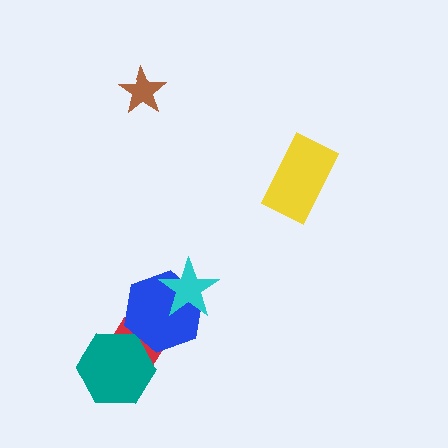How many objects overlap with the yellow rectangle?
0 objects overlap with the yellow rectangle.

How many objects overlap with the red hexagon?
2 objects overlap with the red hexagon.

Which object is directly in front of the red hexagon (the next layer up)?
The teal hexagon is directly in front of the red hexagon.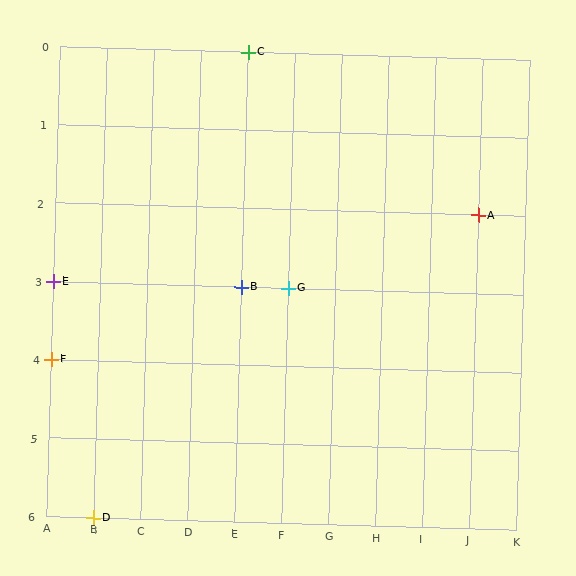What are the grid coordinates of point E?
Point E is at grid coordinates (A, 3).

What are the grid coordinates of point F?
Point F is at grid coordinates (A, 4).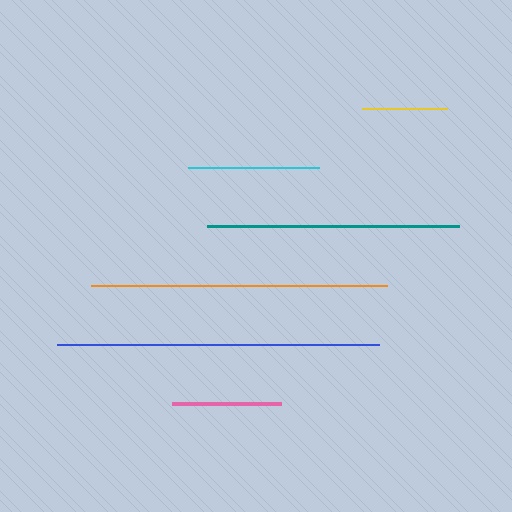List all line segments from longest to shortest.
From longest to shortest: blue, orange, teal, cyan, pink, yellow.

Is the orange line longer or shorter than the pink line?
The orange line is longer than the pink line.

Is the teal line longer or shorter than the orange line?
The orange line is longer than the teal line.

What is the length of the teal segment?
The teal segment is approximately 252 pixels long.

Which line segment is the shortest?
The yellow line is the shortest at approximately 85 pixels.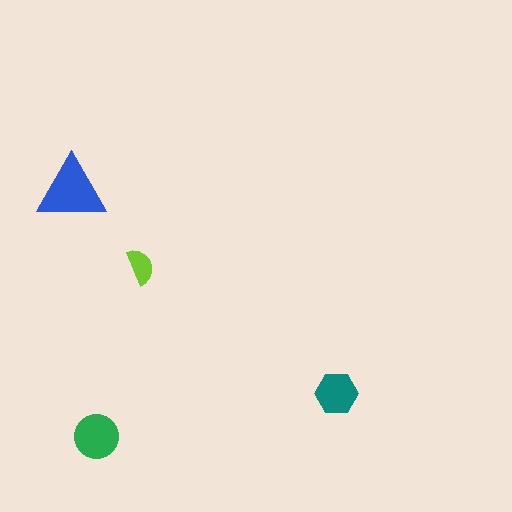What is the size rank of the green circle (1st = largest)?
2nd.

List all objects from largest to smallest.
The blue triangle, the green circle, the teal hexagon, the lime semicircle.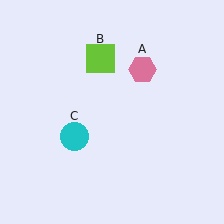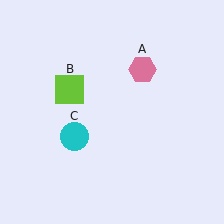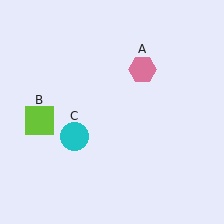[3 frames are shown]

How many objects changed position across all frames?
1 object changed position: lime square (object B).